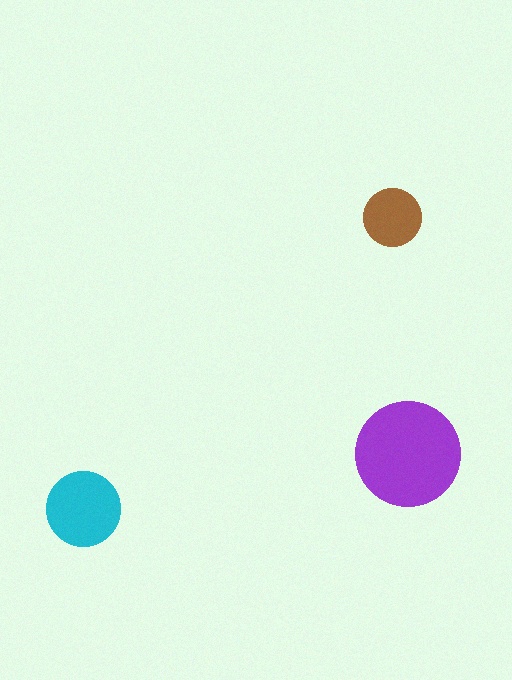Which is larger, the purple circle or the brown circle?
The purple one.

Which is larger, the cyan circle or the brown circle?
The cyan one.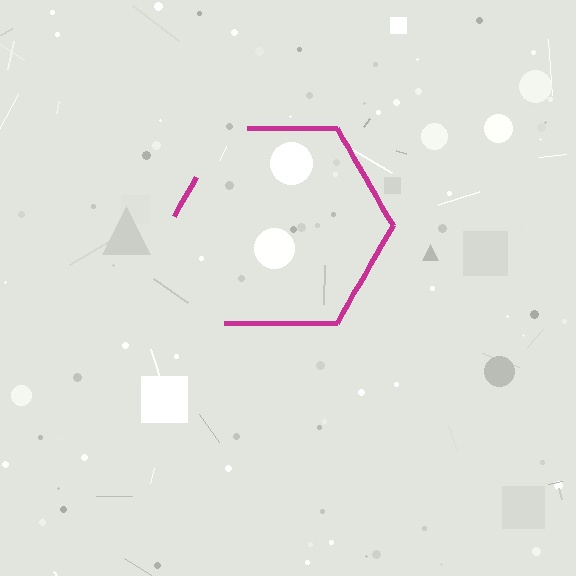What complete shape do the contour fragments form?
The contour fragments form a hexagon.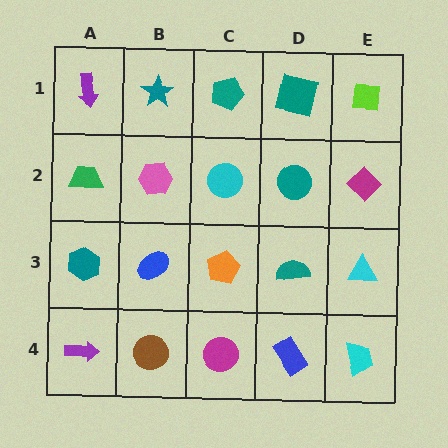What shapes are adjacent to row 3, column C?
A cyan circle (row 2, column C), a magenta circle (row 4, column C), a blue ellipse (row 3, column B), a teal semicircle (row 3, column D).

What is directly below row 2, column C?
An orange pentagon.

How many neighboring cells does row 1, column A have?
2.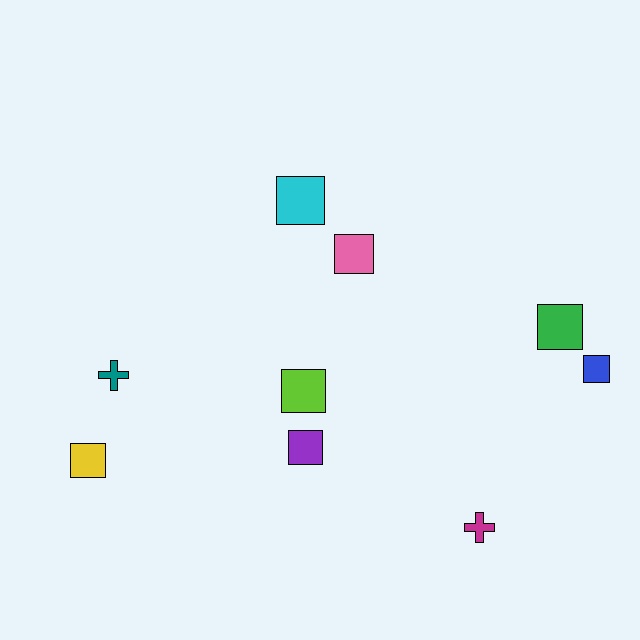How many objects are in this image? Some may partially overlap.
There are 9 objects.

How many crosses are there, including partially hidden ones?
There are 2 crosses.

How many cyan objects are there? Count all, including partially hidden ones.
There is 1 cyan object.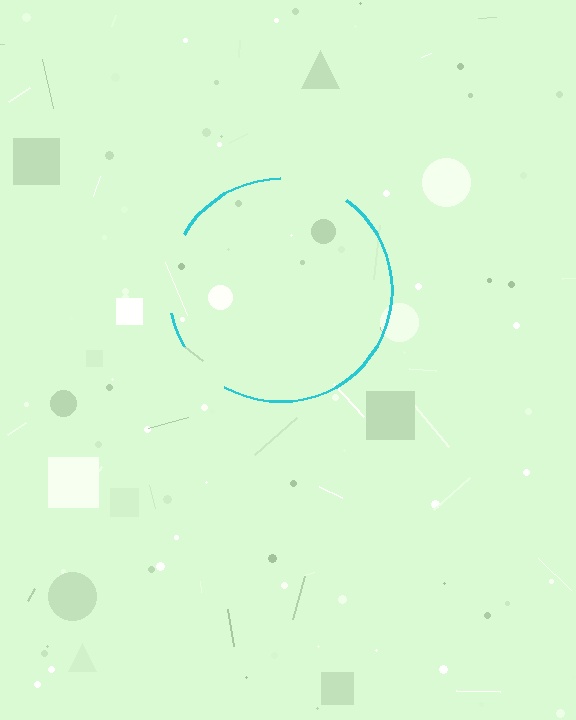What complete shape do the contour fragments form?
The contour fragments form a circle.